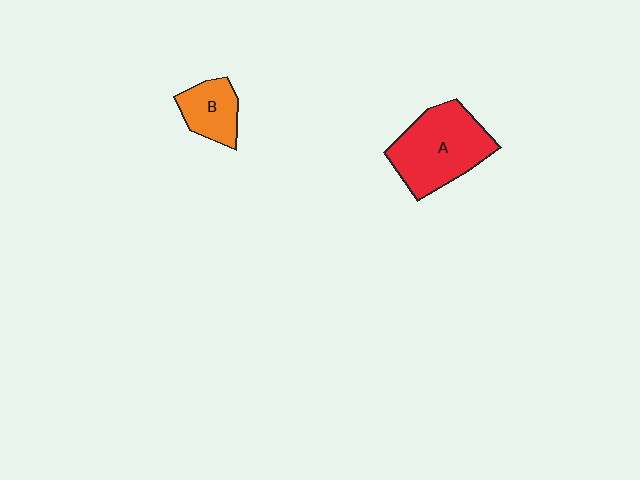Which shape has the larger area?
Shape A (red).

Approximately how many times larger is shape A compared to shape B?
Approximately 2.1 times.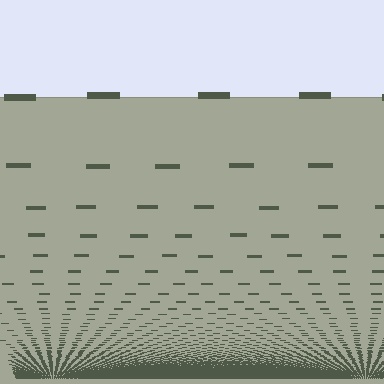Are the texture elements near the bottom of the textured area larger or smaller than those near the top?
Smaller. The gradient is inverted — elements near the bottom are smaller and denser.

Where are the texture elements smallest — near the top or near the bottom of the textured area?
Near the bottom.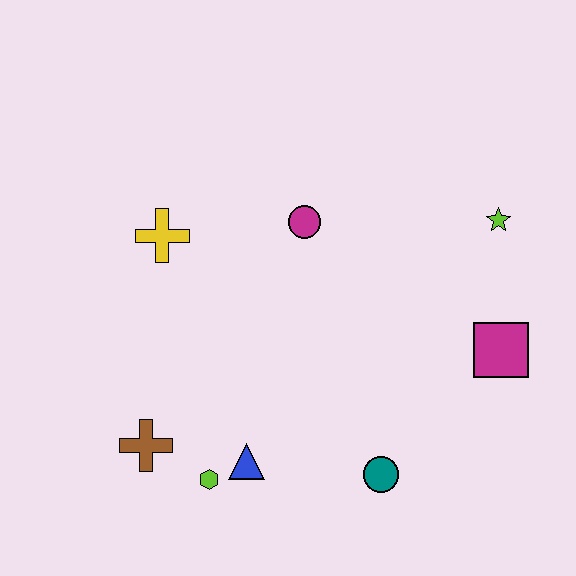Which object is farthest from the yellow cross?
The magenta square is farthest from the yellow cross.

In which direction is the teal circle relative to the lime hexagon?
The teal circle is to the right of the lime hexagon.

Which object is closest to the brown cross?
The lime hexagon is closest to the brown cross.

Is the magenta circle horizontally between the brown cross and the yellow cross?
No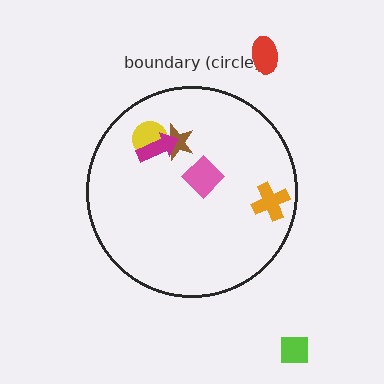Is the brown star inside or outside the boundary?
Inside.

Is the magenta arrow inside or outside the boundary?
Inside.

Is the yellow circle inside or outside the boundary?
Inside.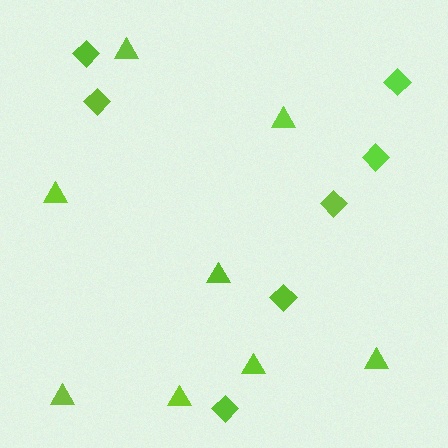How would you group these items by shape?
There are 2 groups: one group of diamonds (7) and one group of triangles (8).